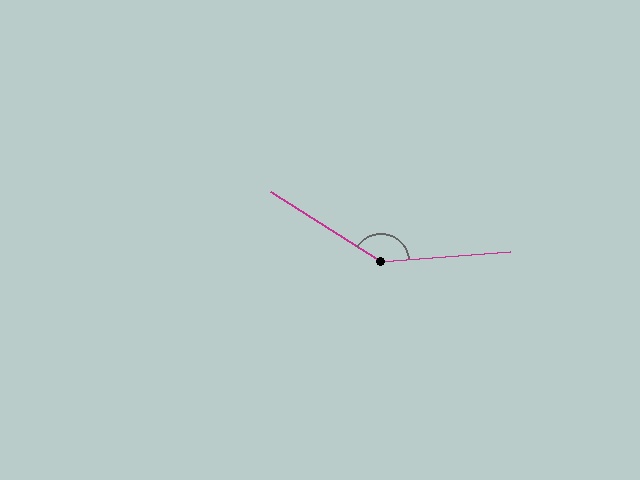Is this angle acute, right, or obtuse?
It is obtuse.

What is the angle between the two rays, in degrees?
Approximately 143 degrees.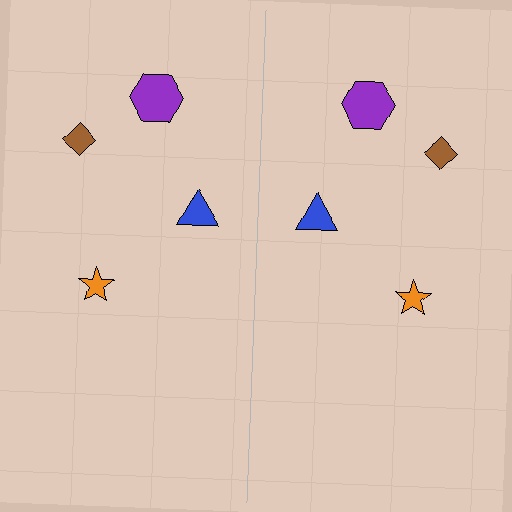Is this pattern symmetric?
Yes, this pattern has bilateral (reflection) symmetry.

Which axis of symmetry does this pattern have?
The pattern has a vertical axis of symmetry running through the center of the image.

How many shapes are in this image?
There are 8 shapes in this image.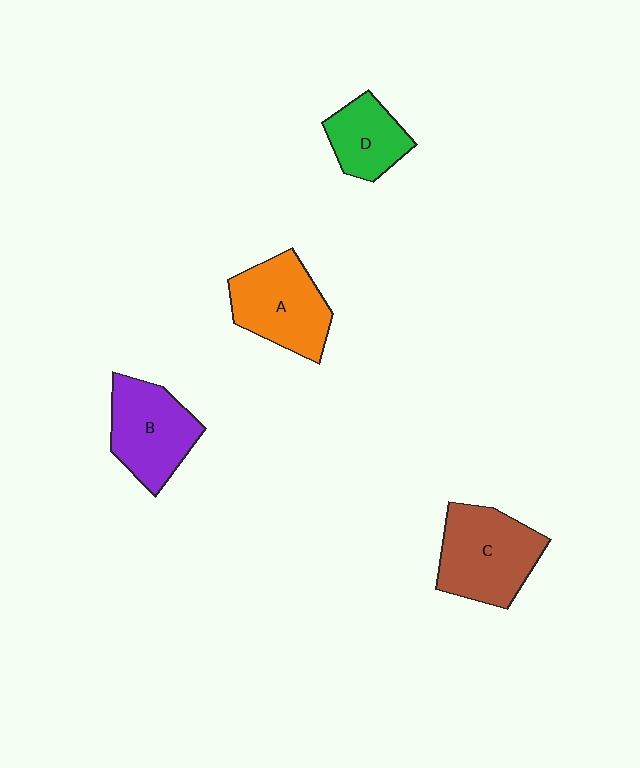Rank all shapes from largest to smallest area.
From largest to smallest: C (brown), A (orange), B (purple), D (green).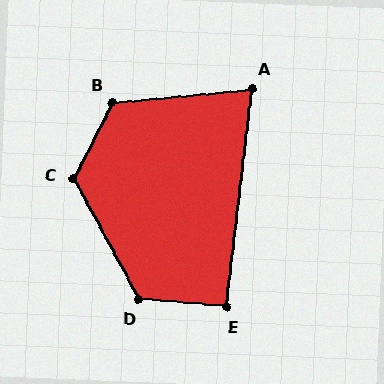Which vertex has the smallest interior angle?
A, at approximately 78 degrees.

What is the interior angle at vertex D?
Approximately 123 degrees (obtuse).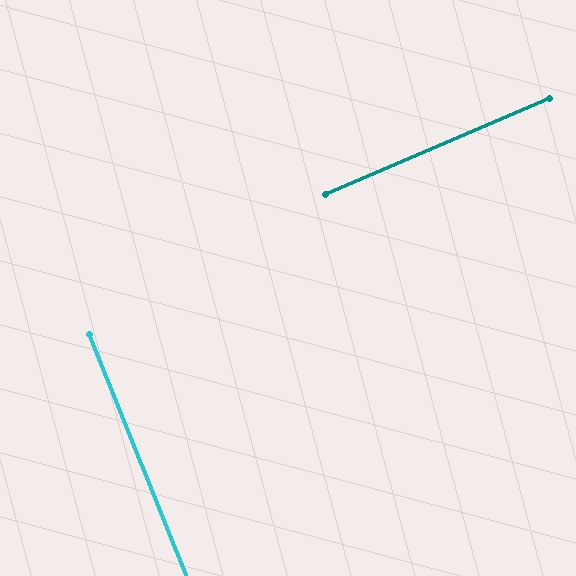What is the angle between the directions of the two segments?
Approximately 89 degrees.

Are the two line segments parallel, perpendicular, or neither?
Perpendicular — they meet at approximately 89°.